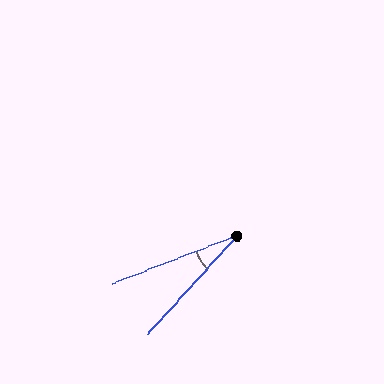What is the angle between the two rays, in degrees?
Approximately 27 degrees.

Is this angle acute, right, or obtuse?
It is acute.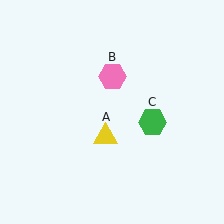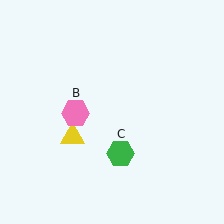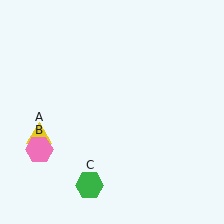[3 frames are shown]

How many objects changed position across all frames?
3 objects changed position: yellow triangle (object A), pink hexagon (object B), green hexagon (object C).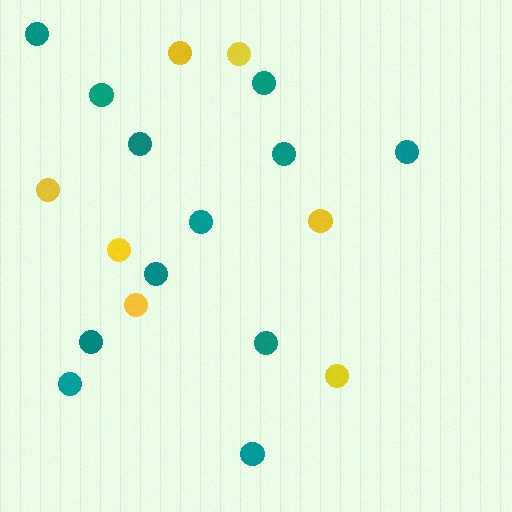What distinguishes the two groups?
There are 2 groups: one group of teal circles (12) and one group of yellow circles (7).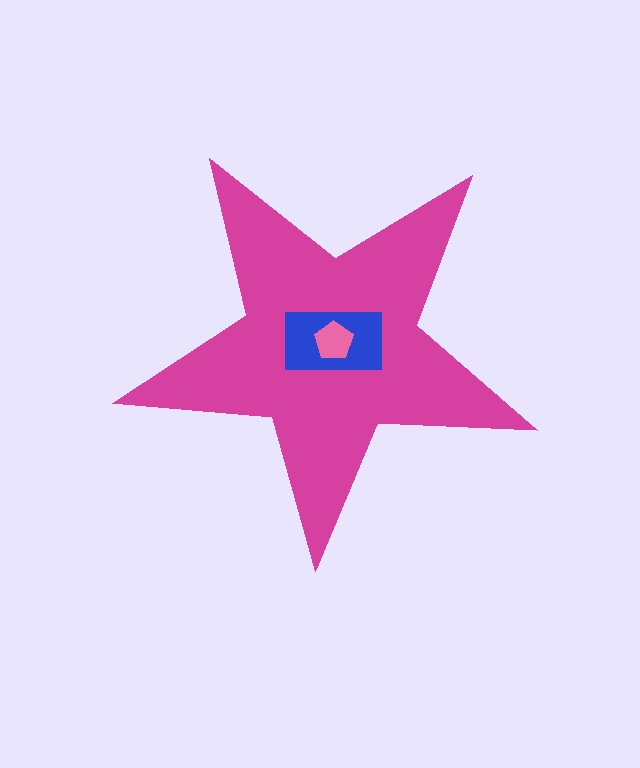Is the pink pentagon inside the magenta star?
Yes.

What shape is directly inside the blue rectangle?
The pink pentagon.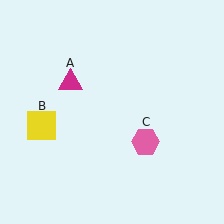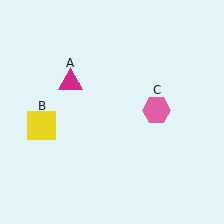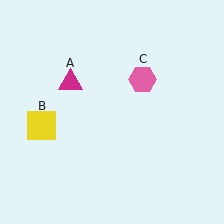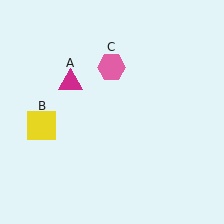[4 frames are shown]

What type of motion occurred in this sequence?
The pink hexagon (object C) rotated counterclockwise around the center of the scene.